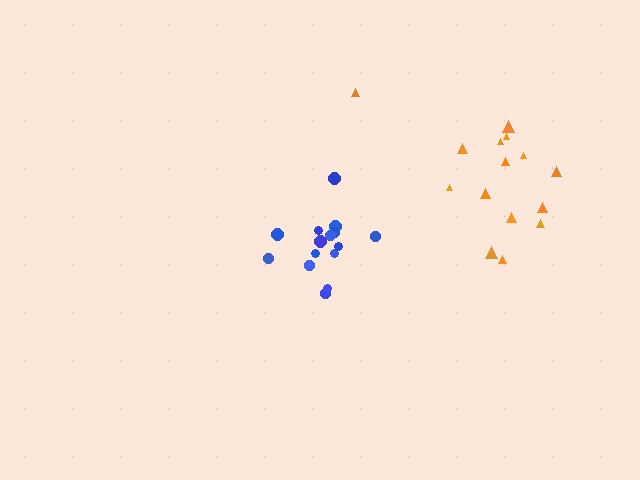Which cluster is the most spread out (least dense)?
Orange.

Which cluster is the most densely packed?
Blue.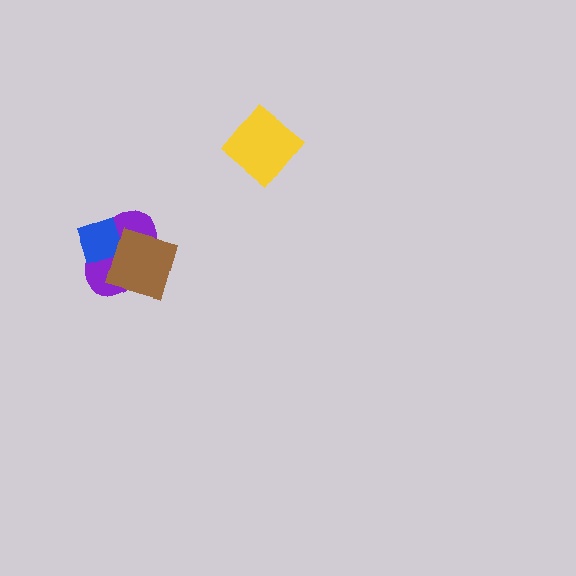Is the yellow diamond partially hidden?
No, no other shape covers it.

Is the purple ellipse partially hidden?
Yes, it is partially covered by another shape.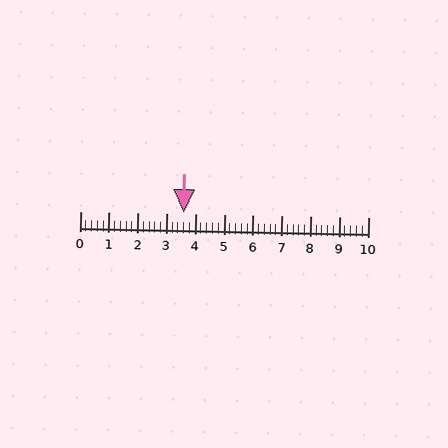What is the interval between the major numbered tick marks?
The major tick marks are spaced 1 units apart.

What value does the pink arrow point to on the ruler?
The pink arrow points to approximately 3.6.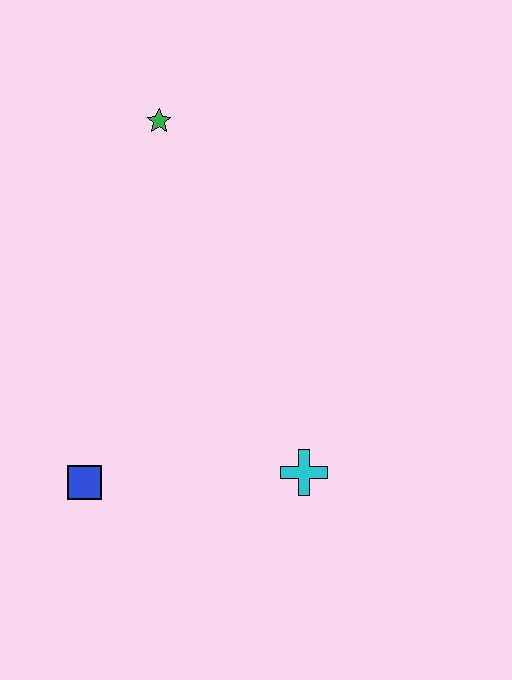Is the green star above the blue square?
Yes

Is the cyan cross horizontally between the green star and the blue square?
No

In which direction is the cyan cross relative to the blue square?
The cyan cross is to the right of the blue square.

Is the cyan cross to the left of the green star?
No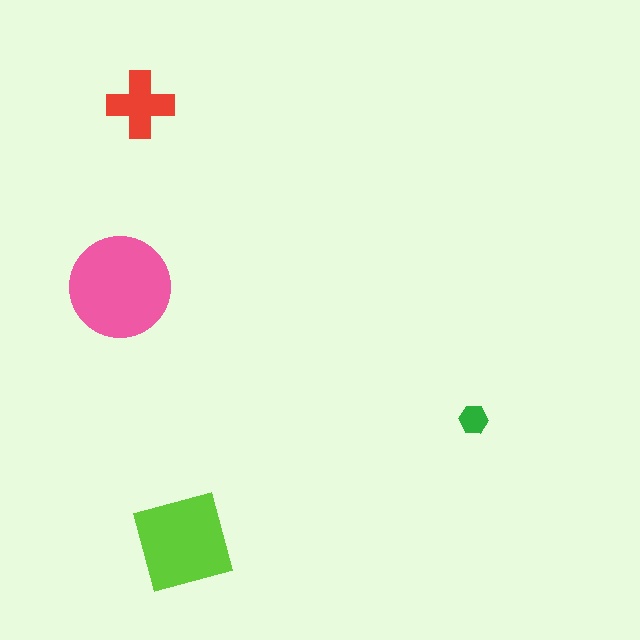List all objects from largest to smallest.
The pink circle, the lime square, the red cross, the green hexagon.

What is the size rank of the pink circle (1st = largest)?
1st.